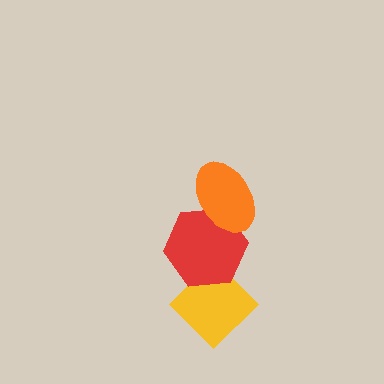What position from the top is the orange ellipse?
The orange ellipse is 1st from the top.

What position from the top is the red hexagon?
The red hexagon is 2nd from the top.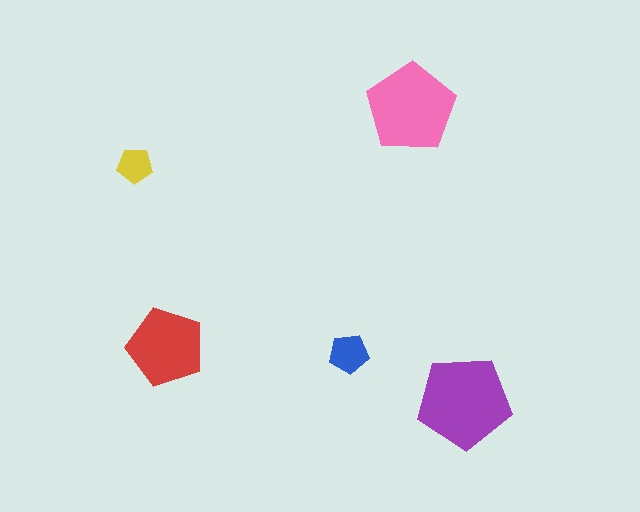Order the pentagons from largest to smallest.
the purple one, the pink one, the red one, the blue one, the yellow one.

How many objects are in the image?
There are 5 objects in the image.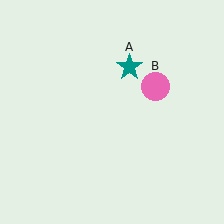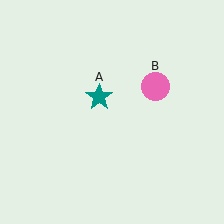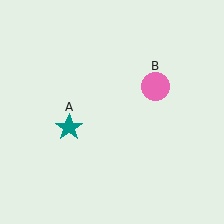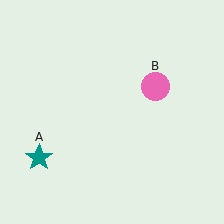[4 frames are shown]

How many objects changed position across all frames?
1 object changed position: teal star (object A).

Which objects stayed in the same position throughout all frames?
Pink circle (object B) remained stationary.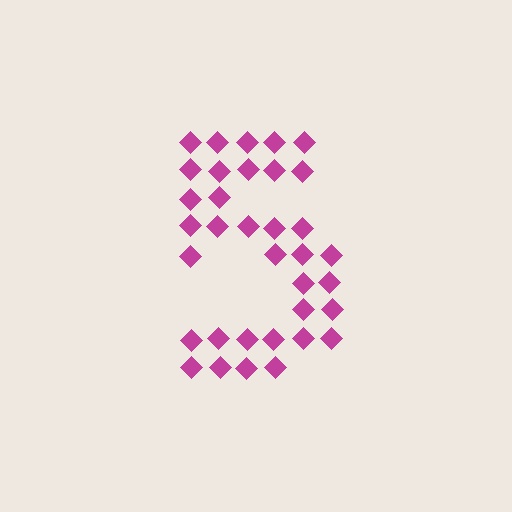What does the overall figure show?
The overall figure shows the digit 5.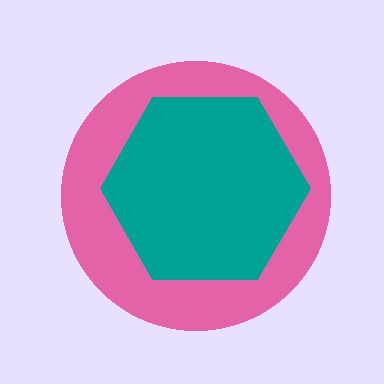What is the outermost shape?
The pink circle.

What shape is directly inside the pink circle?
The teal hexagon.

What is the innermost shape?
The teal hexagon.